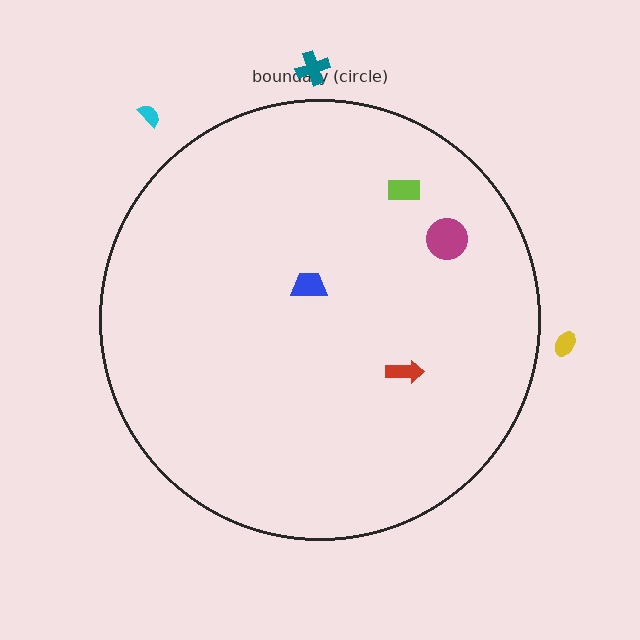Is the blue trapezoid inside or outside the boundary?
Inside.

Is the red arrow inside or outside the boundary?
Inside.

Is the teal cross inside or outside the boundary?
Outside.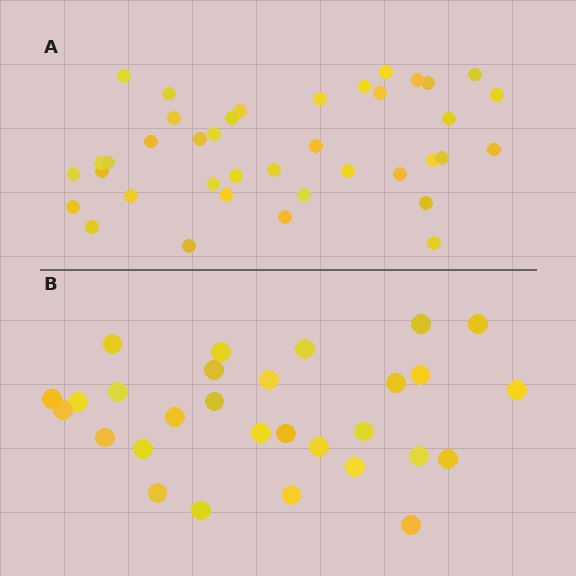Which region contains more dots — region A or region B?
Region A (the top region) has more dots.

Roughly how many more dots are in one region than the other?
Region A has roughly 10 or so more dots than region B.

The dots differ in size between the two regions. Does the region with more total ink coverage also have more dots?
No. Region B has more total ink coverage because its dots are larger, but region A actually contains more individual dots. Total area can be misleading — the number of items is what matters here.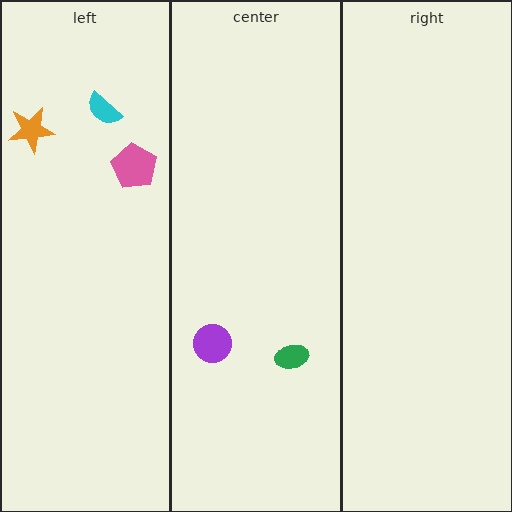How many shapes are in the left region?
3.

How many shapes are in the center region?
2.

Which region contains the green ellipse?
The center region.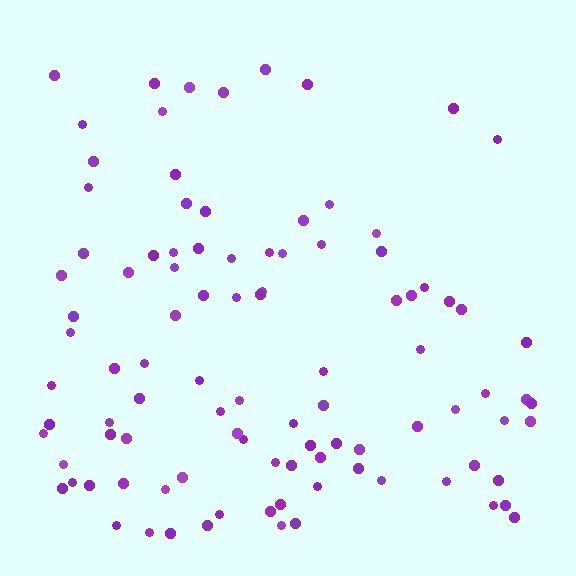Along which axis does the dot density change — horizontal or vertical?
Vertical.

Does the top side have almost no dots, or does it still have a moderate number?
Still a moderate number, just noticeably fewer than the bottom.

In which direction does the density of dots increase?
From top to bottom, with the bottom side densest.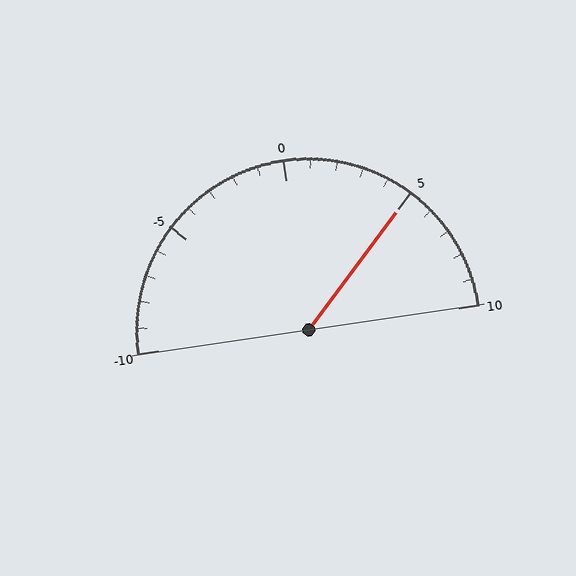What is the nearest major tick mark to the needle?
The nearest major tick mark is 5.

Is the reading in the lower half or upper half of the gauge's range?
The reading is in the upper half of the range (-10 to 10).